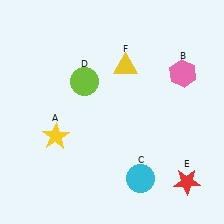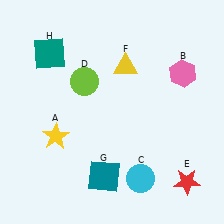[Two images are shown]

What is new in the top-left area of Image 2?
A teal square (H) was added in the top-left area of Image 2.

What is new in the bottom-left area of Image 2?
A teal square (G) was added in the bottom-left area of Image 2.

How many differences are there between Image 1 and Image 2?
There are 2 differences between the two images.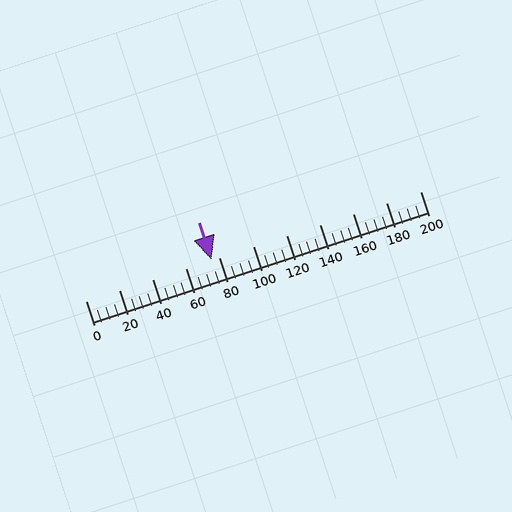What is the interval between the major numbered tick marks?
The major tick marks are spaced 20 units apart.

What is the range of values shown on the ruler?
The ruler shows values from 0 to 200.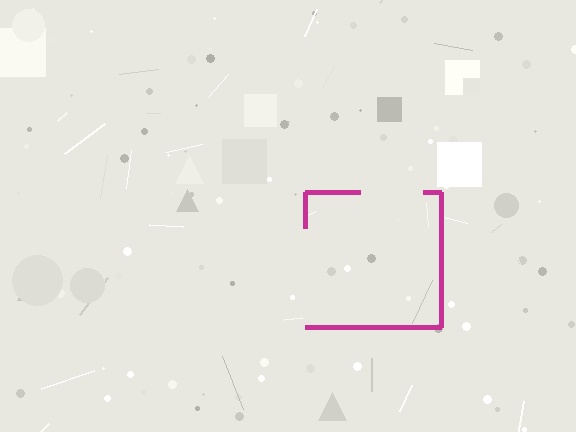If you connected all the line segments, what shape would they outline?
They would outline a square.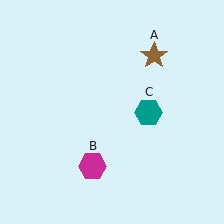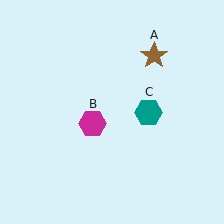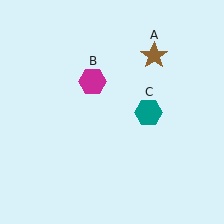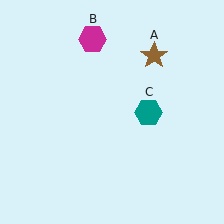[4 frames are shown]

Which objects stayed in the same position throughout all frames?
Brown star (object A) and teal hexagon (object C) remained stationary.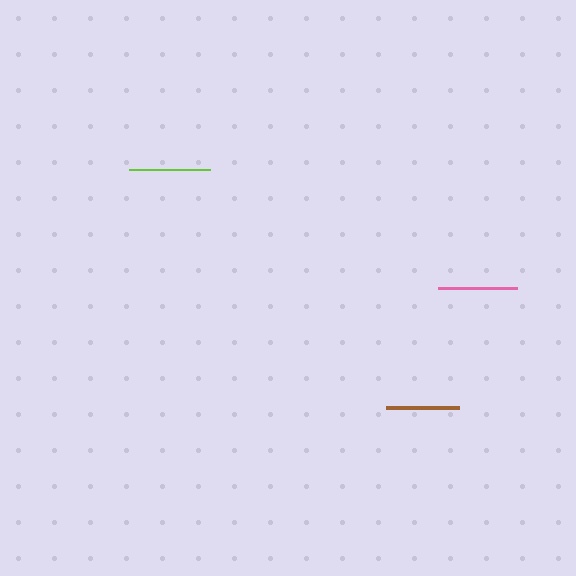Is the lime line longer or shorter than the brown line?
The lime line is longer than the brown line.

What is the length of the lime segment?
The lime segment is approximately 80 pixels long.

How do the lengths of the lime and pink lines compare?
The lime and pink lines are approximately the same length.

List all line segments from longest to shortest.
From longest to shortest: lime, pink, brown.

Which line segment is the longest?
The lime line is the longest at approximately 80 pixels.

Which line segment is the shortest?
The brown line is the shortest at approximately 72 pixels.